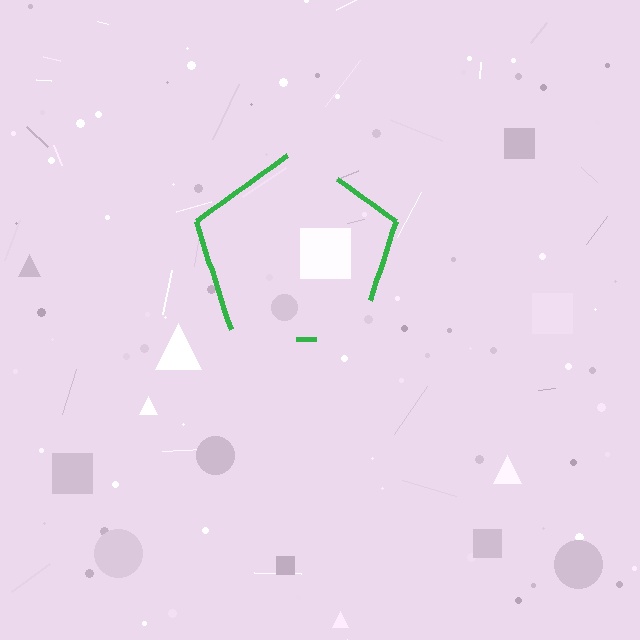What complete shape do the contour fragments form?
The contour fragments form a pentagon.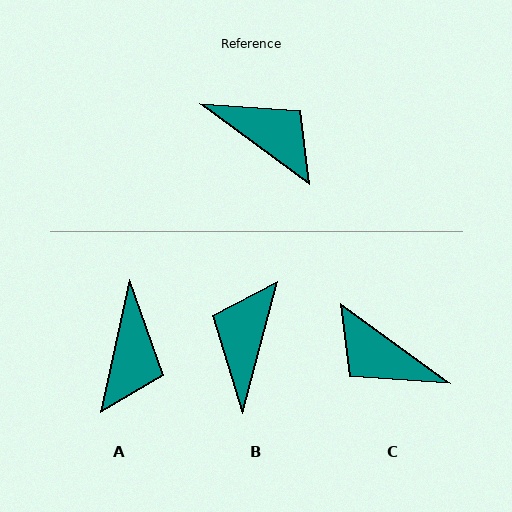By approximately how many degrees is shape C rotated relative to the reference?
Approximately 180 degrees clockwise.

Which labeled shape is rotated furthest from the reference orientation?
C, about 180 degrees away.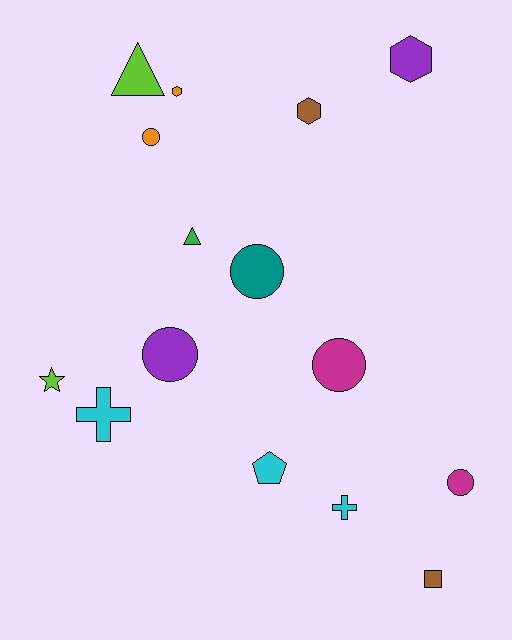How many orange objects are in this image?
There are 2 orange objects.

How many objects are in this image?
There are 15 objects.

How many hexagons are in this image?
There are 3 hexagons.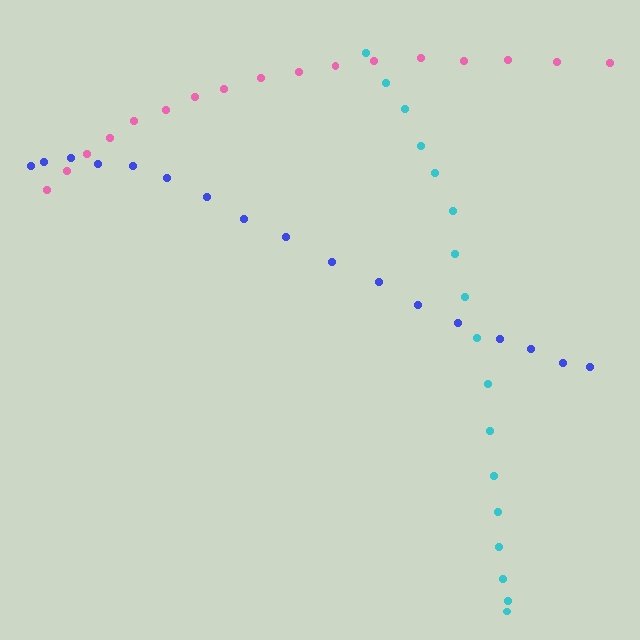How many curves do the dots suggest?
There are 3 distinct paths.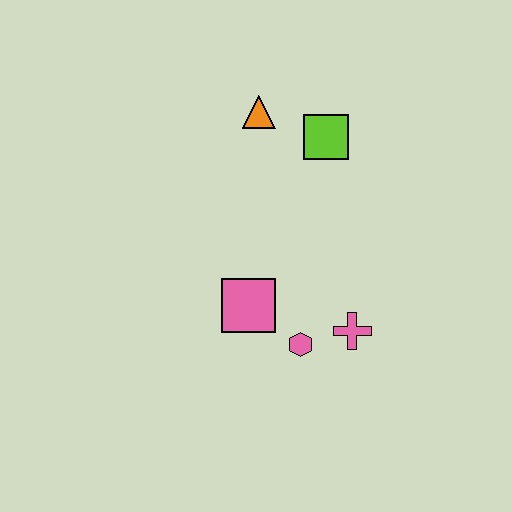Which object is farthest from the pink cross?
The orange triangle is farthest from the pink cross.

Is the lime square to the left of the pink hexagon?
No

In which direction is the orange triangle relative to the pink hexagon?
The orange triangle is above the pink hexagon.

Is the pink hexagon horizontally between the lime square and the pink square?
Yes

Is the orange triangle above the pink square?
Yes